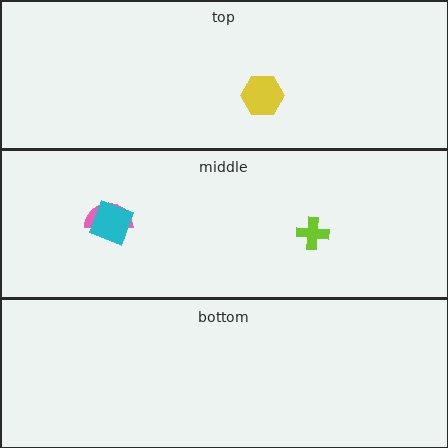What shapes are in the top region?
The yellow hexagon.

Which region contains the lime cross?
The middle region.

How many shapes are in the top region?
1.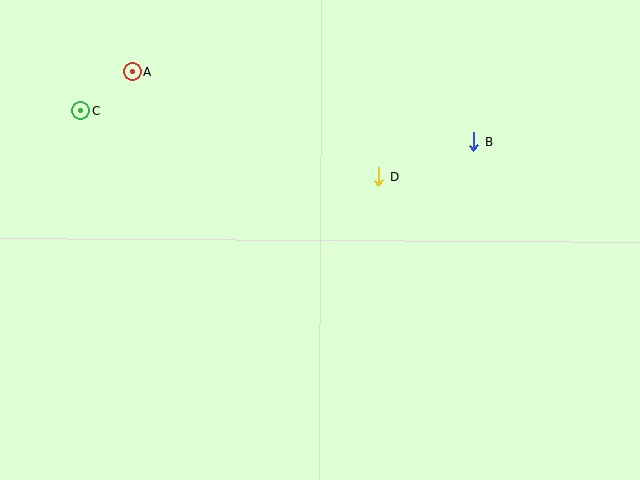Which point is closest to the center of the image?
Point D at (379, 177) is closest to the center.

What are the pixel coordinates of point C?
Point C is at (81, 110).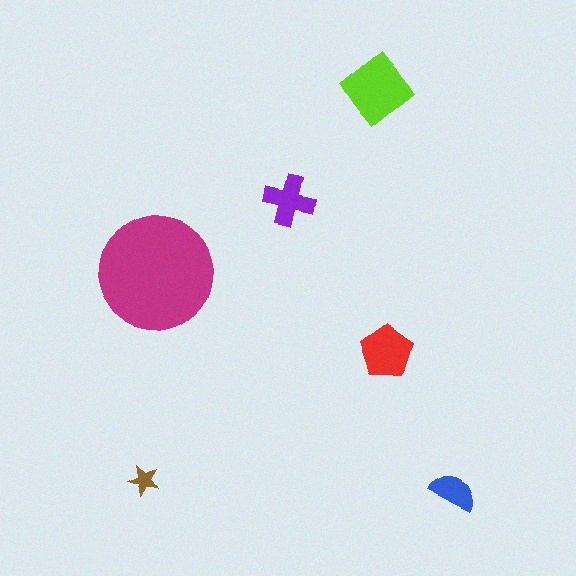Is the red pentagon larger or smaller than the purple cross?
Larger.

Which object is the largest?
The magenta circle.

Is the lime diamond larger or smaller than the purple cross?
Larger.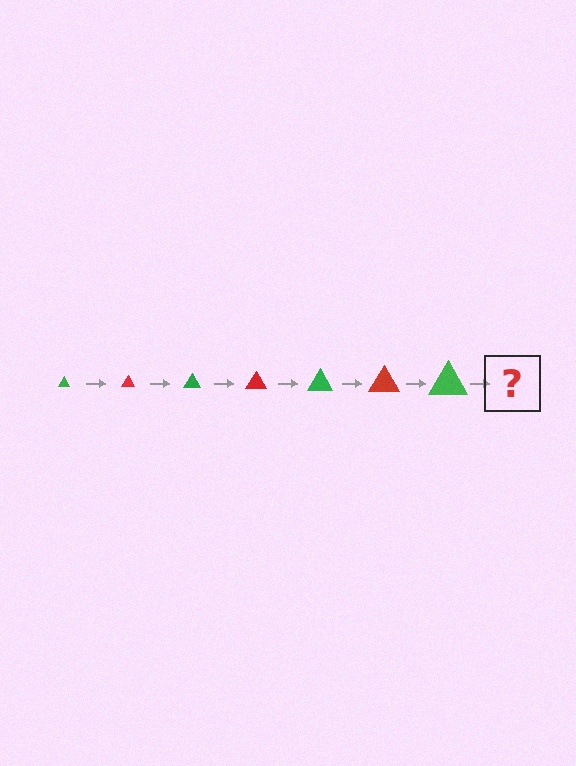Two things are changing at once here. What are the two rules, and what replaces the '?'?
The two rules are that the triangle grows larger each step and the color cycles through green and red. The '?' should be a red triangle, larger than the previous one.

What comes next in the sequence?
The next element should be a red triangle, larger than the previous one.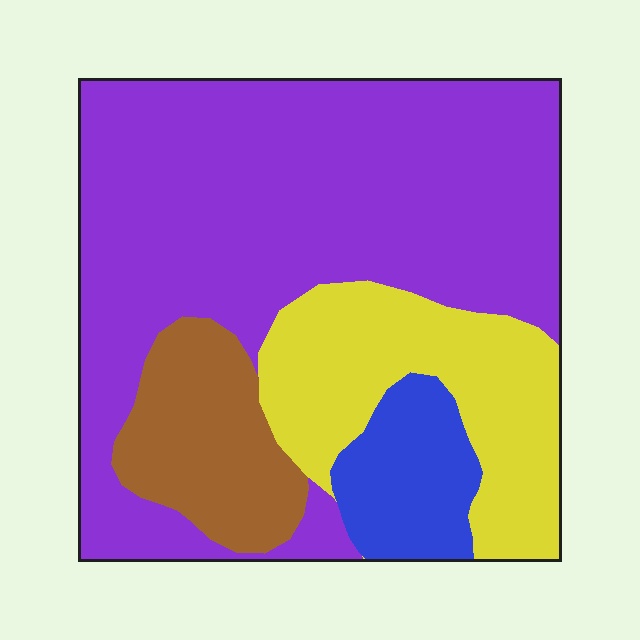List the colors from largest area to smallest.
From largest to smallest: purple, yellow, brown, blue.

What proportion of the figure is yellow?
Yellow takes up between a sixth and a third of the figure.